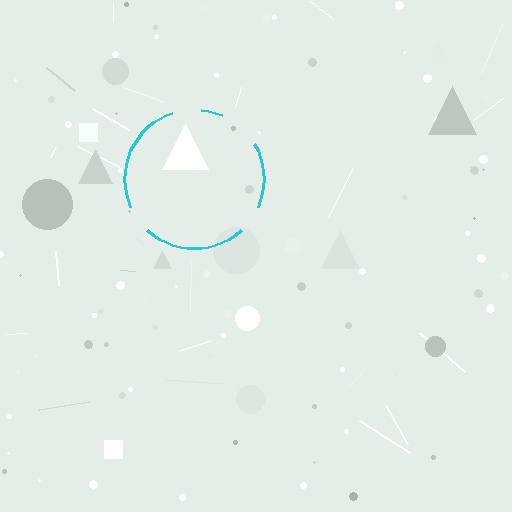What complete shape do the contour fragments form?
The contour fragments form a circle.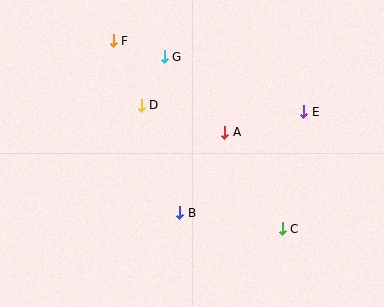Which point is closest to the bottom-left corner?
Point B is closest to the bottom-left corner.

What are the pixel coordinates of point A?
Point A is at (225, 132).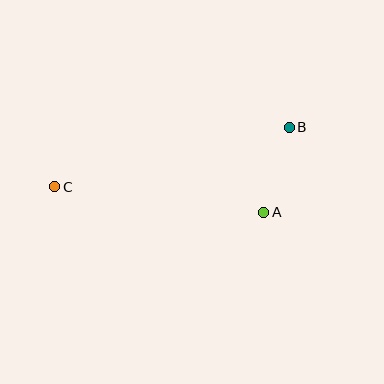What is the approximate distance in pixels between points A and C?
The distance between A and C is approximately 210 pixels.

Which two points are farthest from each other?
Points B and C are farthest from each other.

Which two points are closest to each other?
Points A and B are closest to each other.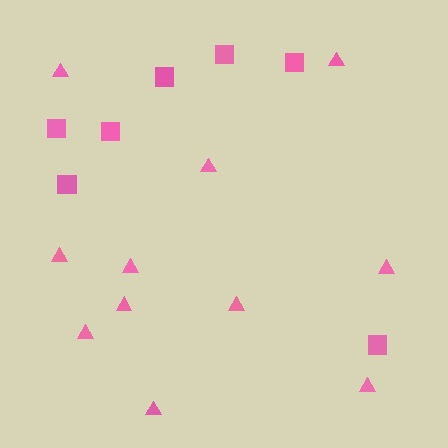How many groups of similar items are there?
There are 2 groups: one group of squares (7) and one group of triangles (11).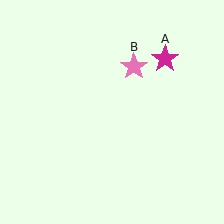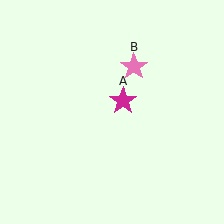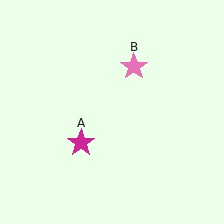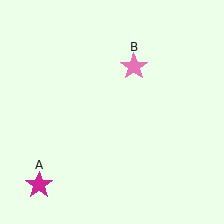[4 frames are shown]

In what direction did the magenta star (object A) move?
The magenta star (object A) moved down and to the left.